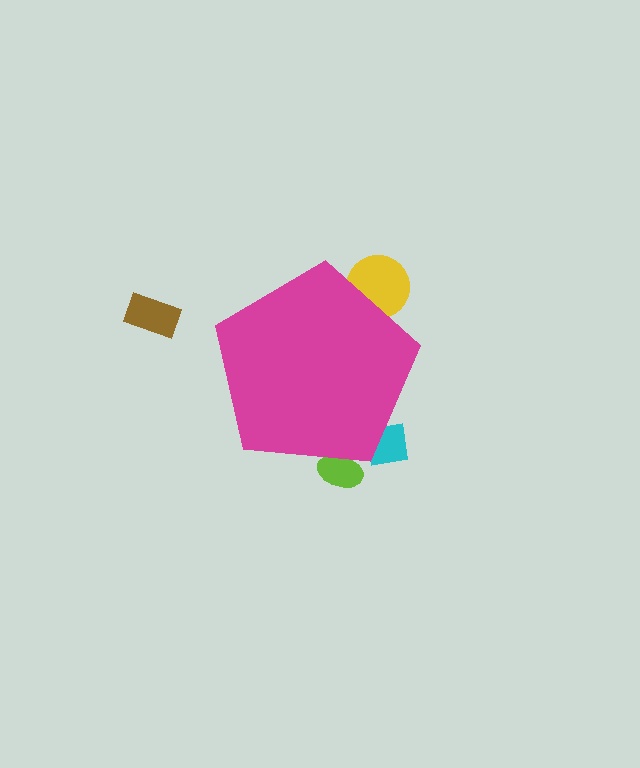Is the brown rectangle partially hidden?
No, the brown rectangle is fully visible.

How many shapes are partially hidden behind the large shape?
3 shapes are partially hidden.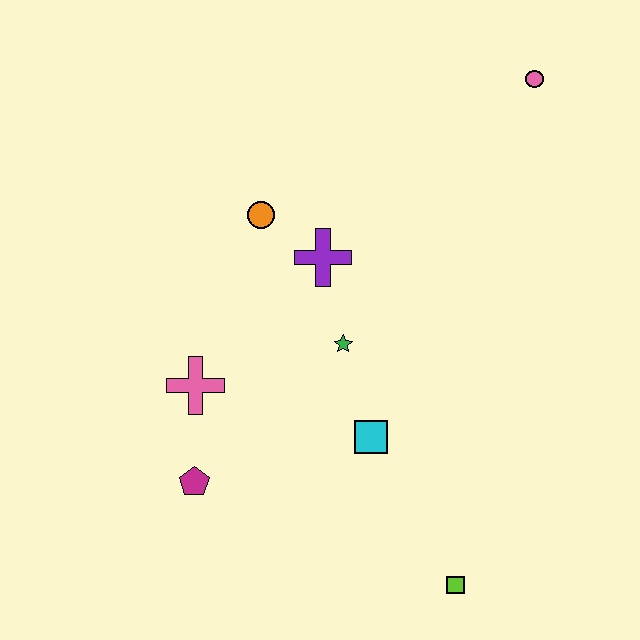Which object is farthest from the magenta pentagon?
The pink circle is farthest from the magenta pentagon.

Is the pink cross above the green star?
No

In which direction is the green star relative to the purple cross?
The green star is below the purple cross.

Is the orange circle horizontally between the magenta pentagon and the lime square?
Yes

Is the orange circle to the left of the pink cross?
No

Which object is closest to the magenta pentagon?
The pink cross is closest to the magenta pentagon.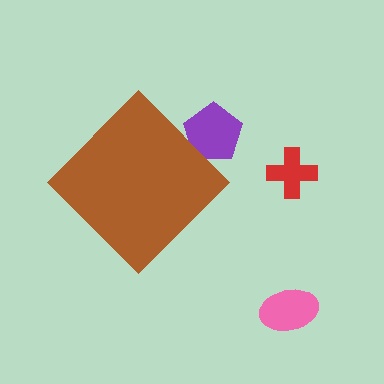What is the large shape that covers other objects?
A brown diamond.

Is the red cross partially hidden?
No, the red cross is fully visible.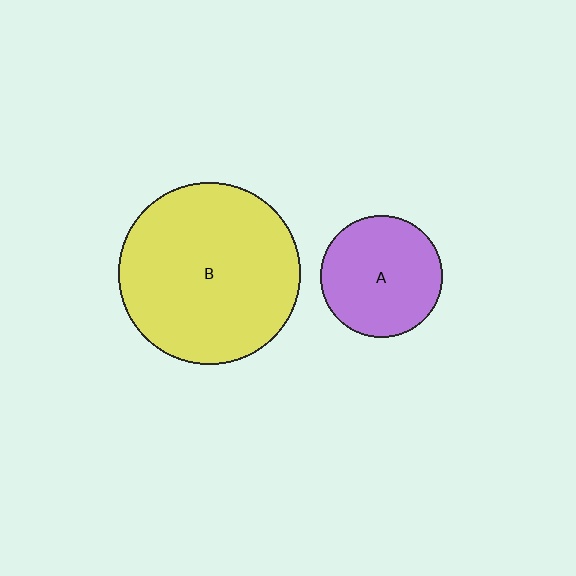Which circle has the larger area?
Circle B (yellow).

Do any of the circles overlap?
No, none of the circles overlap.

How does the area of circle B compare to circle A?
Approximately 2.2 times.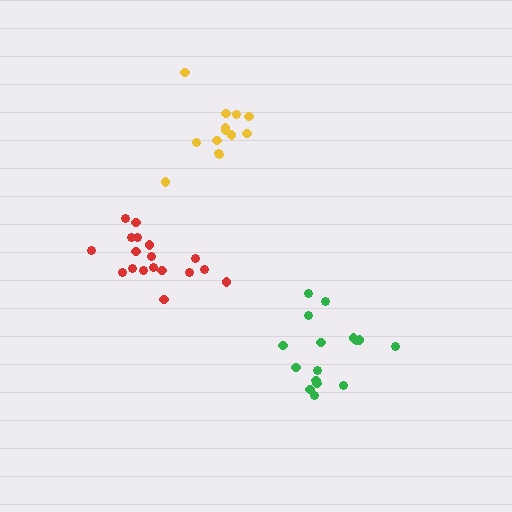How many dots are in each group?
Group 1: 18 dots, Group 2: 13 dots, Group 3: 16 dots (47 total).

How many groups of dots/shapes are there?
There are 3 groups.